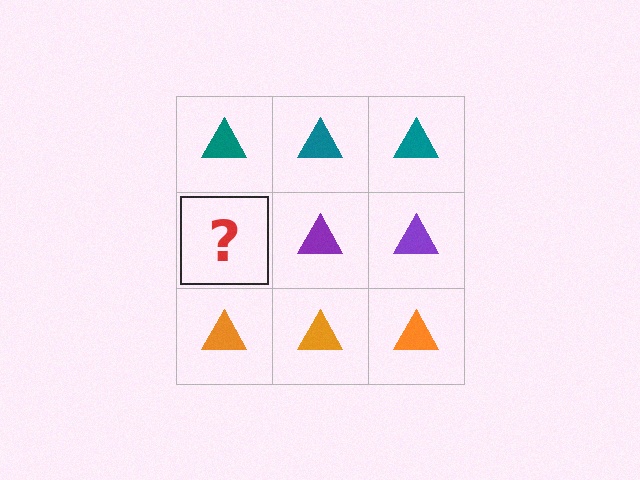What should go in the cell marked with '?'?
The missing cell should contain a purple triangle.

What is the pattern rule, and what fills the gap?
The rule is that each row has a consistent color. The gap should be filled with a purple triangle.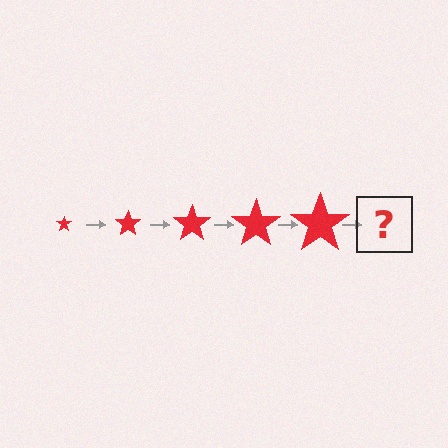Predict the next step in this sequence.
The next step is a red star, larger than the previous one.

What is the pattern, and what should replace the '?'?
The pattern is that the star gets progressively larger each step. The '?' should be a red star, larger than the previous one.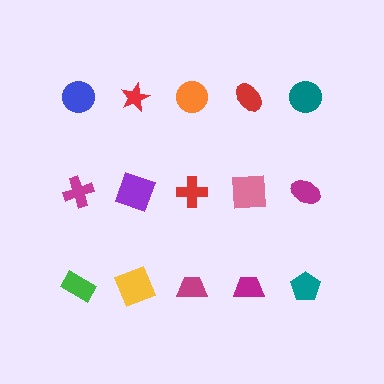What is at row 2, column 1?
A magenta cross.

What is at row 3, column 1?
A green rectangle.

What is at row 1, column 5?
A teal circle.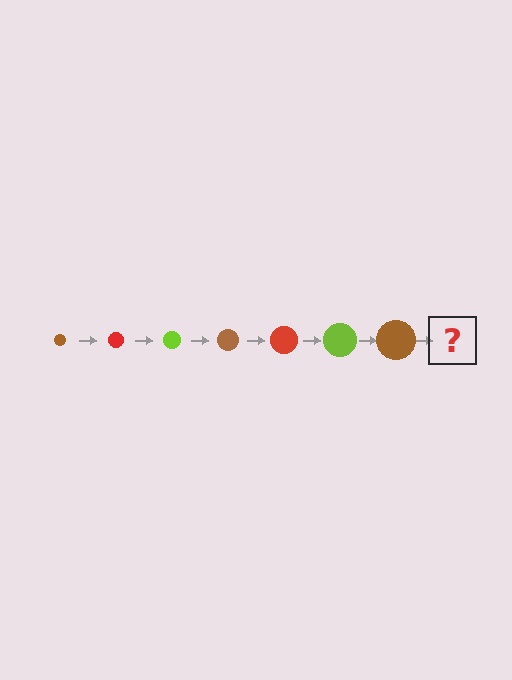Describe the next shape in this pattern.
It should be a red circle, larger than the previous one.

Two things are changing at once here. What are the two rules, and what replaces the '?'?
The two rules are that the circle grows larger each step and the color cycles through brown, red, and lime. The '?' should be a red circle, larger than the previous one.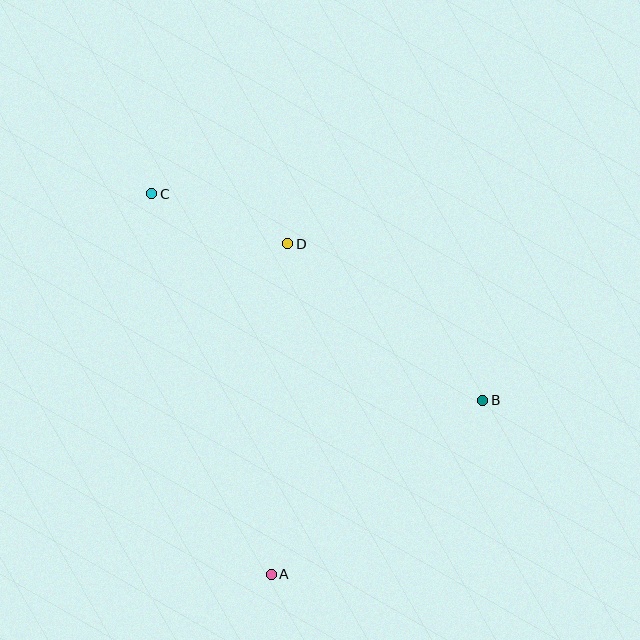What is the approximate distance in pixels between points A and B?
The distance between A and B is approximately 274 pixels.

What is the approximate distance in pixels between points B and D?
The distance between B and D is approximately 250 pixels.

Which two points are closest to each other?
Points C and D are closest to each other.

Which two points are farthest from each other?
Points A and C are farthest from each other.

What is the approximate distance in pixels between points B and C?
The distance between B and C is approximately 390 pixels.